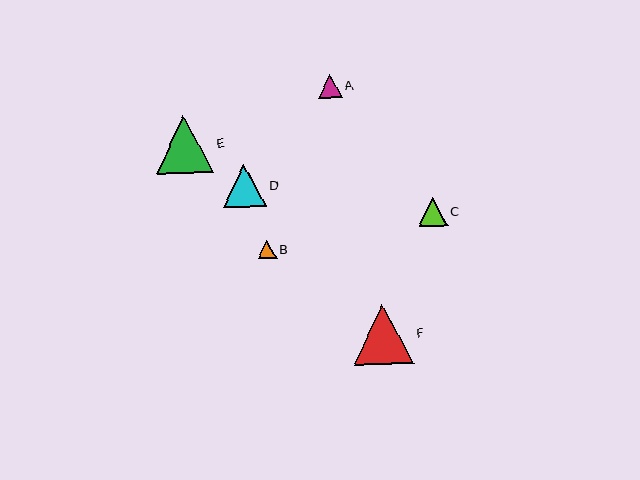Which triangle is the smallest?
Triangle B is the smallest with a size of approximately 18 pixels.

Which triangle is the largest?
Triangle F is the largest with a size of approximately 60 pixels.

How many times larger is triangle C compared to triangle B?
Triangle C is approximately 1.6 times the size of triangle B.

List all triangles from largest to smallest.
From largest to smallest: F, E, D, C, A, B.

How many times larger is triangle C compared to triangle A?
Triangle C is approximately 1.2 times the size of triangle A.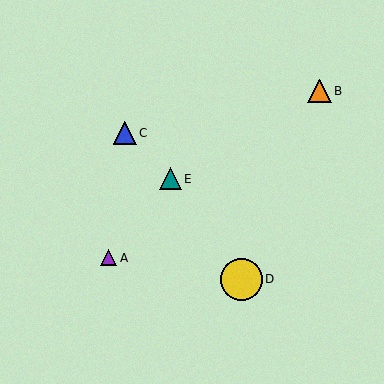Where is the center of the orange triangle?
The center of the orange triangle is at (320, 91).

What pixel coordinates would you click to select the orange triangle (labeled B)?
Click at (320, 91) to select the orange triangle B.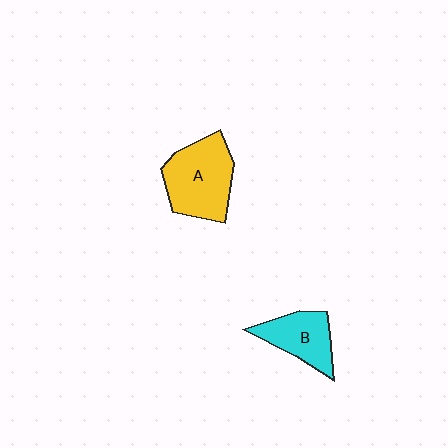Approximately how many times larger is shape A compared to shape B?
Approximately 1.5 times.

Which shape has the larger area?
Shape A (yellow).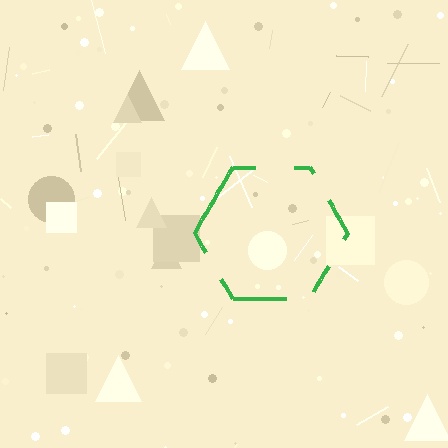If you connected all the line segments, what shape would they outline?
They would outline a hexagon.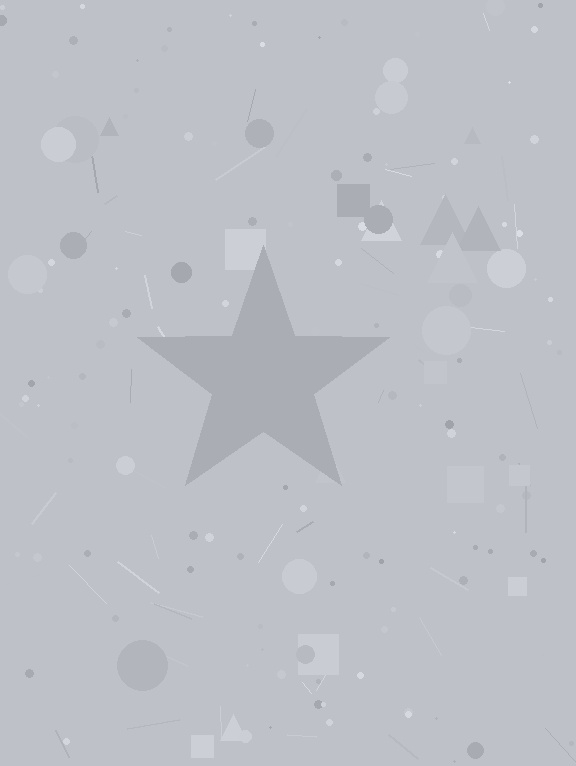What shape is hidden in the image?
A star is hidden in the image.